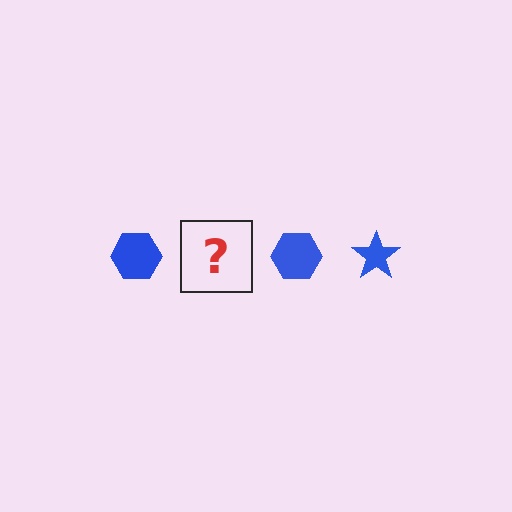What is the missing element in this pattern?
The missing element is a blue star.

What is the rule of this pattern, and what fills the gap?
The rule is that the pattern cycles through hexagon, star shapes in blue. The gap should be filled with a blue star.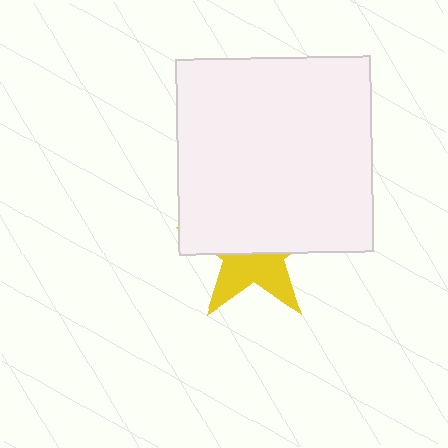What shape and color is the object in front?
The object in front is a white square.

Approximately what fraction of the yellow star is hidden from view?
Roughly 59% of the yellow star is hidden behind the white square.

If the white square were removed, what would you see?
You would see the complete yellow star.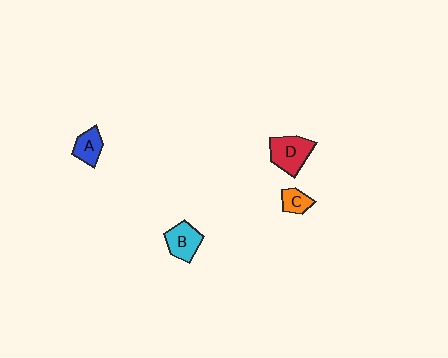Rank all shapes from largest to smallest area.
From largest to smallest: D (red), B (cyan), A (blue), C (orange).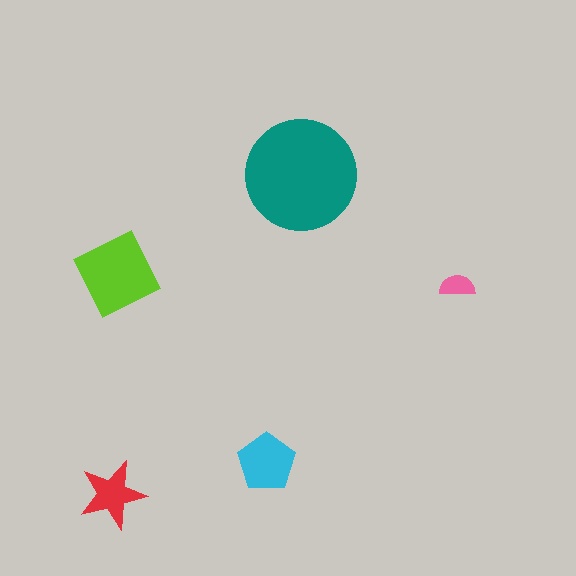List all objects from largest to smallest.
The teal circle, the lime square, the cyan pentagon, the red star, the pink semicircle.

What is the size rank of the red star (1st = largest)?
4th.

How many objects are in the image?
There are 5 objects in the image.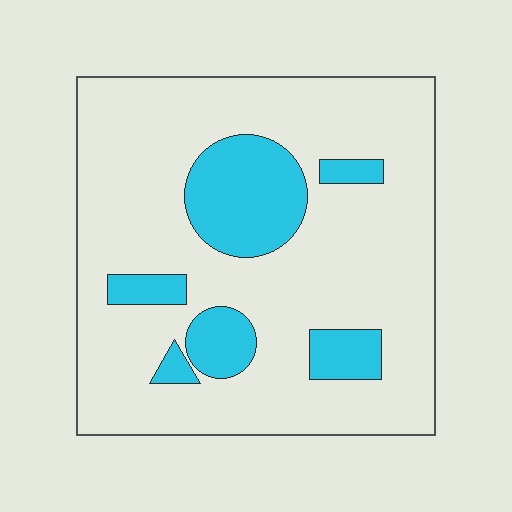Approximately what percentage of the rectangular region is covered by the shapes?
Approximately 20%.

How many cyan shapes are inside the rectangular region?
6.